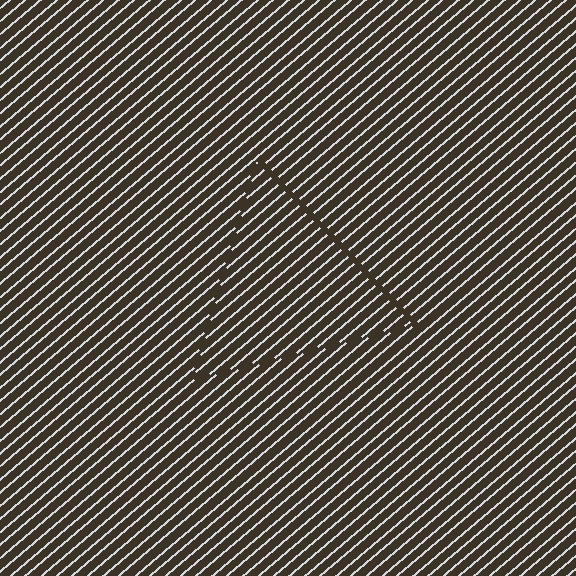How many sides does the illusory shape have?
3 sides — the line-ends trace a triangle.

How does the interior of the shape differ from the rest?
The interior of the shape contains the same grating, shifted by half a period — the contour is defined by the phase discontinuity where line-ends from the inner and outer gratings abut.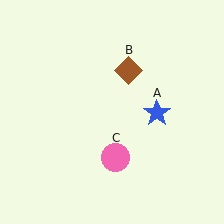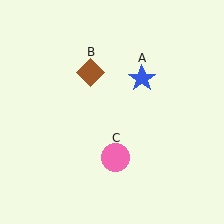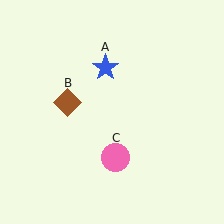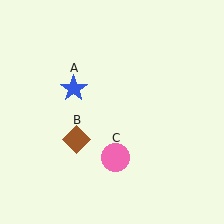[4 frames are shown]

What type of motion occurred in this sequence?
The blue star (object A), brown diamond (object B) rotated counterclockwise around the center of the scene.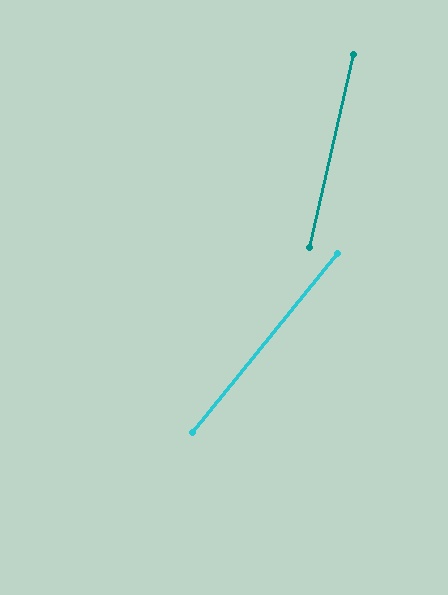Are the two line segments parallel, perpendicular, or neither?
Neither parallel nor perpendicular — they differ by about 26°.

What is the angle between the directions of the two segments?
Approximately 26 degrees.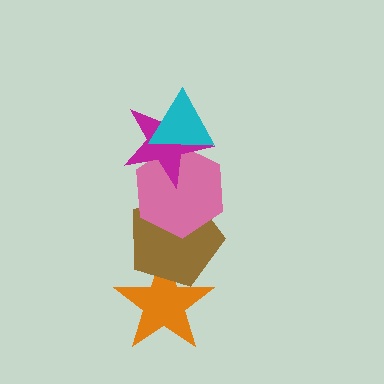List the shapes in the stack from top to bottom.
From top to bottom: the cyan triangle, the magenta star, the pink hexagon, the brown pentagon, the orange star.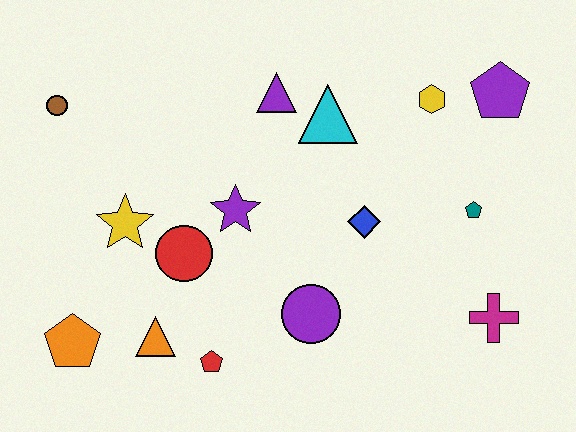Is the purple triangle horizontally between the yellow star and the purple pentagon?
Yes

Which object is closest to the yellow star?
The red circle is closest to the yellow star.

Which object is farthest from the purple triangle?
The orange pentagon is farthest from the purple triangle.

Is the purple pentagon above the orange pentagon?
Yes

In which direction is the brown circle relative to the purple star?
The brown circle is to the left of the purple star.